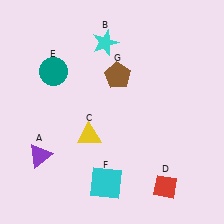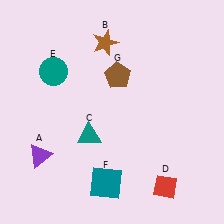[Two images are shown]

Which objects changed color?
B changed from cyan to brown. C changed from yellow to teal. F changed from cyan to teal.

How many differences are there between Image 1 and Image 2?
There are 3 differences between the two images.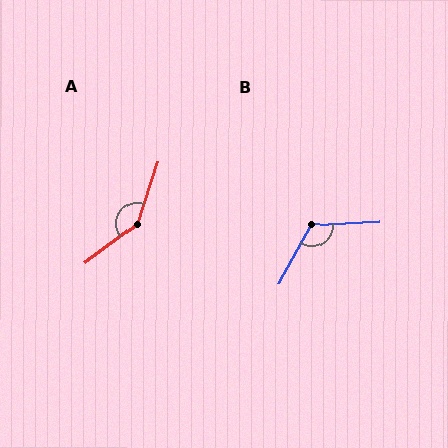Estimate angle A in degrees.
Approximately 145 degrees.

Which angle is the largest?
A, at approximately 145 degrees.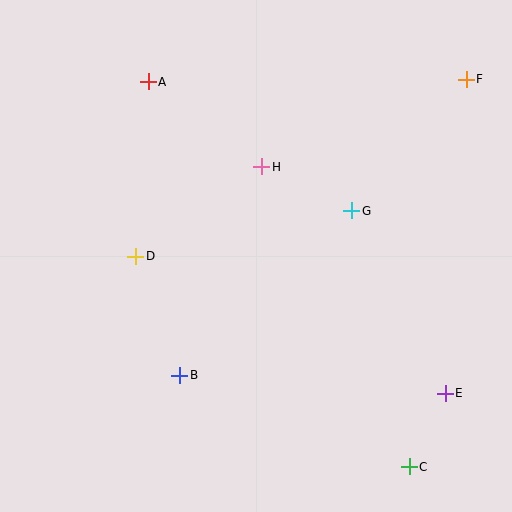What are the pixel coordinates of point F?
Point F is at (466, 79).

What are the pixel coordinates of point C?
Point C is at (409, 467).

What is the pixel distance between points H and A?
The distance between H and A is 142 pixels.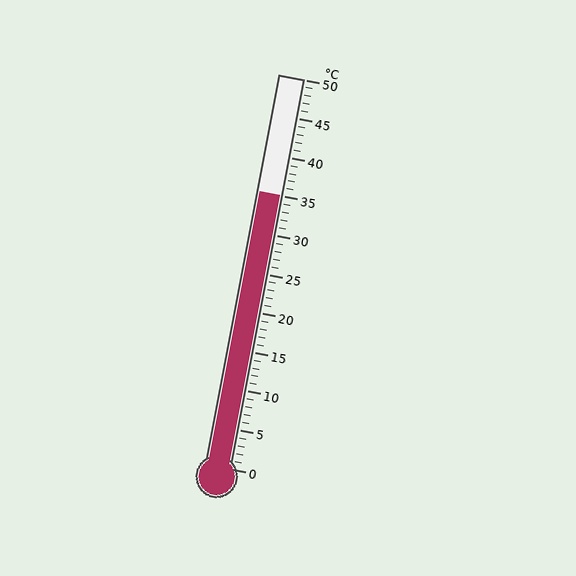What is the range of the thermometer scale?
The thermometer scale ranges from 0°C to 50°C.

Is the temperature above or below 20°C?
The temperature is above 20°C.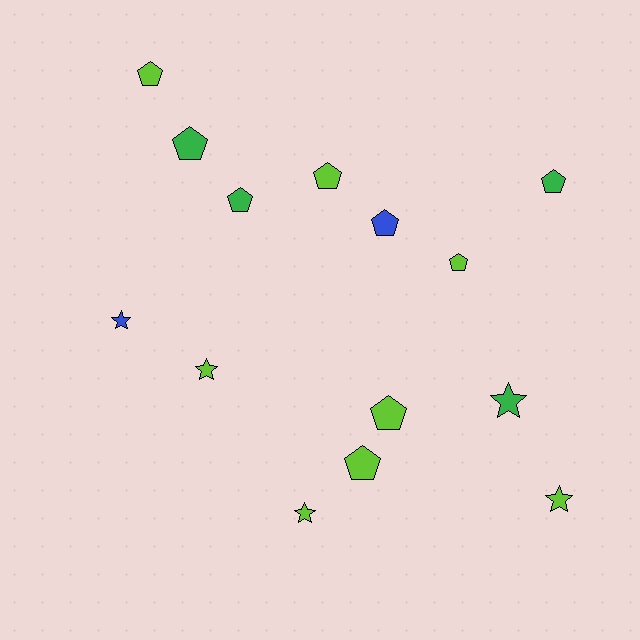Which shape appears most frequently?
Pentagon, with 9 objects.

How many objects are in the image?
There are 14 objects.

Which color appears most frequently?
Lime, with 8 objects.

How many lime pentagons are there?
There are 5 lime pentagons.